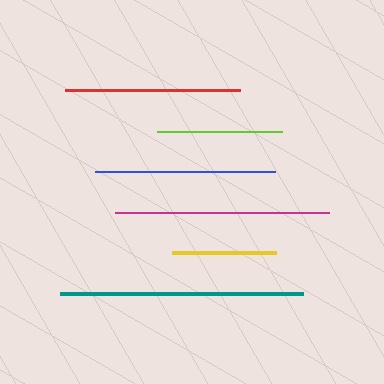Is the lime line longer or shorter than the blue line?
The blue line is longer than the lime line.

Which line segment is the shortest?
The yellow line is the shortest at approximately 104 pixels.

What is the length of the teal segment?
The teal segment is approximately 243 pixels long.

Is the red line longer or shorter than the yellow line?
The red line is longer than the yellow line.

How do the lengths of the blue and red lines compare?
The blue and red lines are approximately the same length.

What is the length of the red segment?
The red segment is approximately 174 pixels long.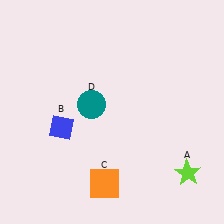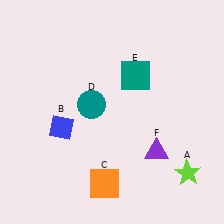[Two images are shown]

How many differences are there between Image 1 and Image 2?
There are 2 differences between the two images.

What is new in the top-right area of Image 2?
A teal square (E) was added in the top-right area of Image 2.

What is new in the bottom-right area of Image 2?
A purple triangle (F) was added in the bottom-right area of Image 2.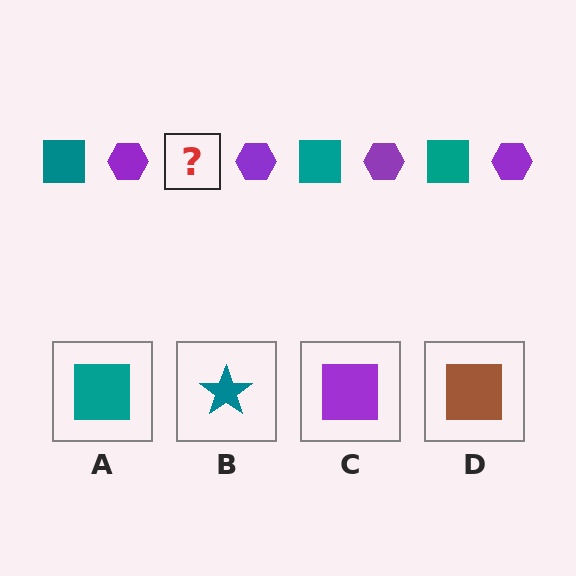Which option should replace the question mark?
Option A.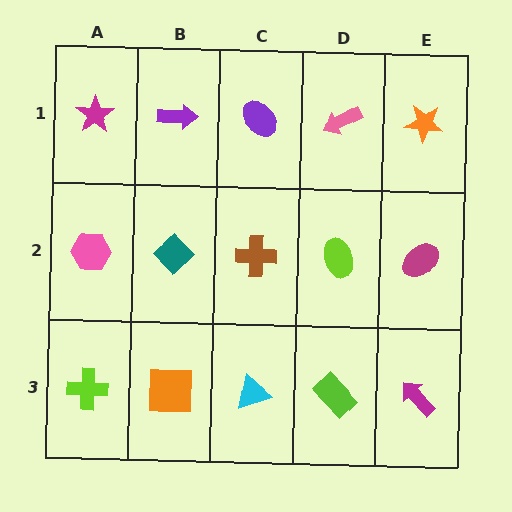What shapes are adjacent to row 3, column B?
A teal diamond (row 2, column B), a lime cross (row 3, column A), a cyan triangle (row 3, column C).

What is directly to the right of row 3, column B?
A cyan triangle.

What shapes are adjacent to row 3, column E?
A magenta ellipse (row 2, column E), a lime rectangle (row 3, column D).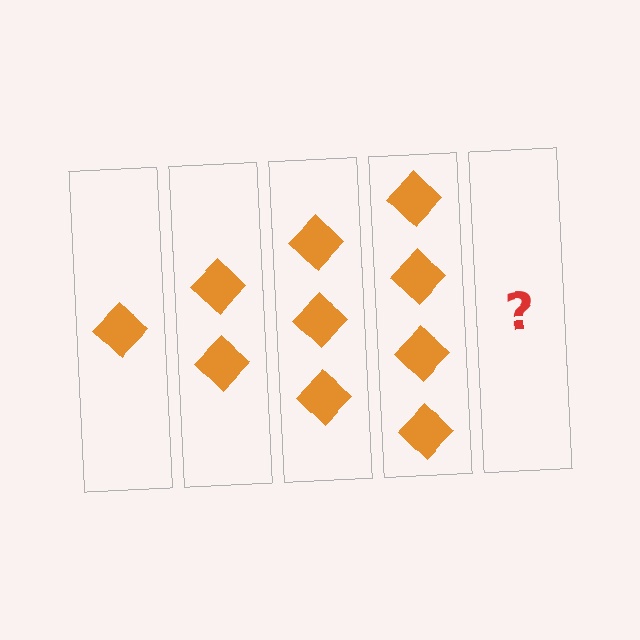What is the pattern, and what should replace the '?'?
The pattern is that each step adds one more diamond. The '?' should be 5 diamonds.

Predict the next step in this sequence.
The next step is 5 diamonds.